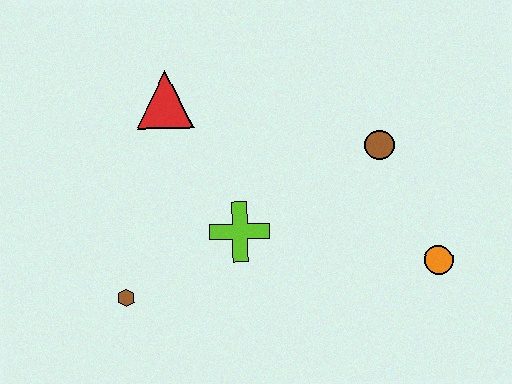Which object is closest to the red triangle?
The lime cross is closest to the red triangle.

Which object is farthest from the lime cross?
The orange circle is farthest from the lime cross.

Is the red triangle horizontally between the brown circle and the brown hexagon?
Yes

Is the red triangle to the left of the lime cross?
Yes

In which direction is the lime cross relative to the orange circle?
The lime cross is to the left of the orange circle.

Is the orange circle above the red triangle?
No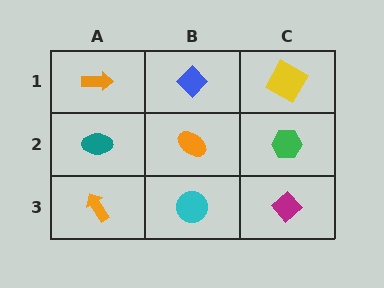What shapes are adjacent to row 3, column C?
A green hexagon (row 2, column C), a cyan circle (row 3, column B).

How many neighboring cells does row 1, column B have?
3.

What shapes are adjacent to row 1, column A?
A teal ellipse (row 2, column A), a blue diamond (row 1, column B).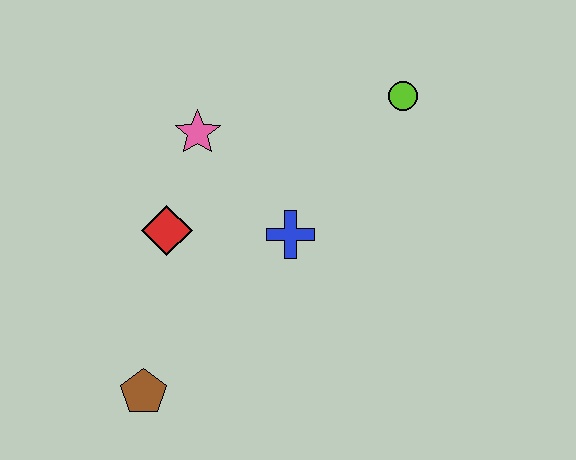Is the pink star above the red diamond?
Yes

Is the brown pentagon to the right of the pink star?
No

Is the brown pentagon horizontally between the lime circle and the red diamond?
No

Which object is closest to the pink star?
The red diamond is closest to the pink star.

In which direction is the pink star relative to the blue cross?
The pink star is above the blue cross.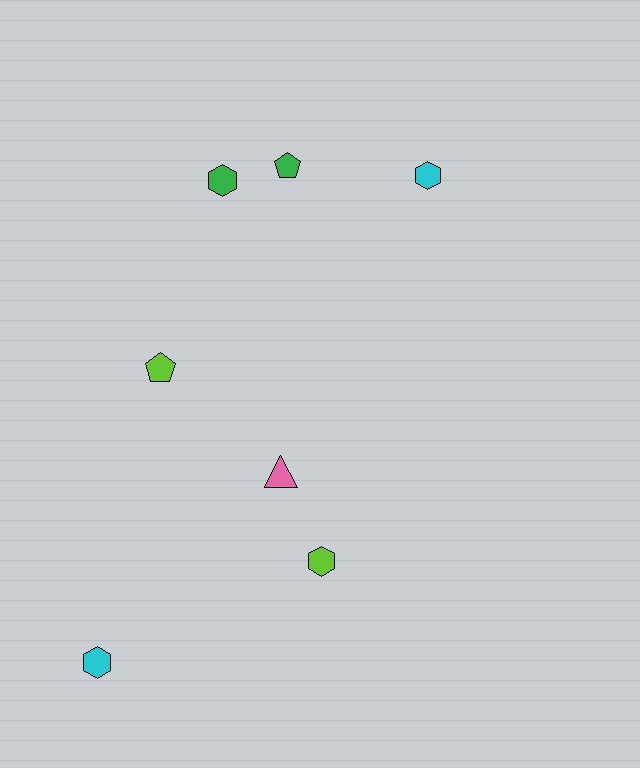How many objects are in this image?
There are 7 objects.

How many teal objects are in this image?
There are no teal objects.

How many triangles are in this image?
There is 1 triangle.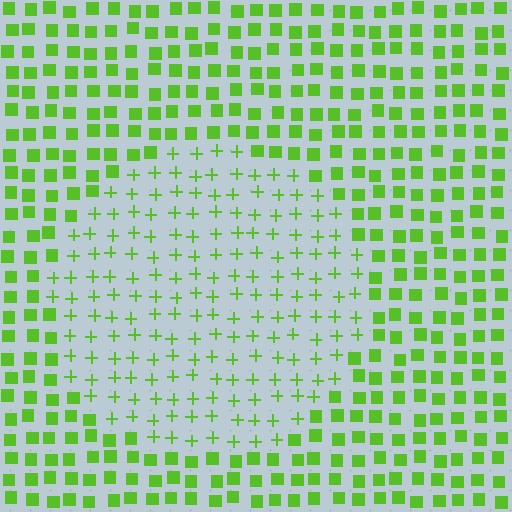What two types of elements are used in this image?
The image uses plus signs inside the circle region and squares outside it.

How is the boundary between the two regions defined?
The boundary is defined by a change in element shape: plus signs inside vs. squares outside. All elements share the same color and spacing.